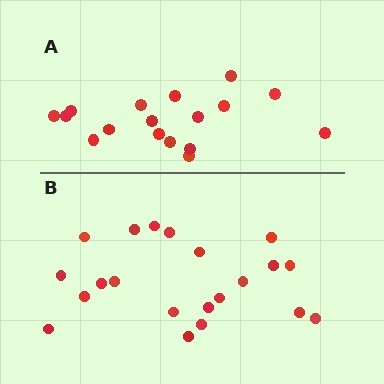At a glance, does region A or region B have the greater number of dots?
Region B (the bottom region) has more dots.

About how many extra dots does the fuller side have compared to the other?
Region B has about 4 more dots than region A.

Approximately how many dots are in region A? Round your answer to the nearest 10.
About 20 dots. (The exact count is 17, which rounds to 20.)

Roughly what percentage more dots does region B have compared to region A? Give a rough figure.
About 25% more.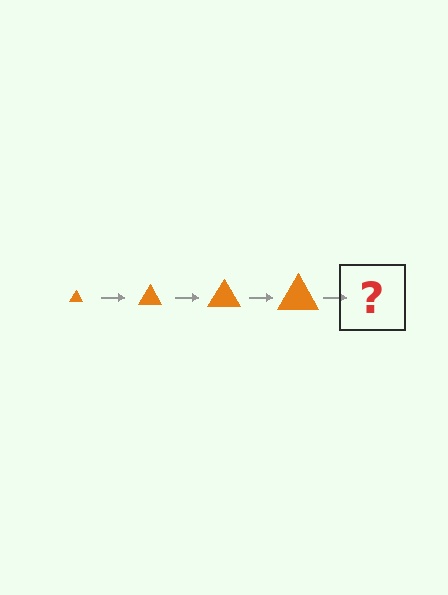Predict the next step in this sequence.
The next step is an orange triangle, larger than the previous one.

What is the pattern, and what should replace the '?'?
The pattern is that the triangle gets progressively larger each step. The '?' should be an orange triangle, larger than the previous one.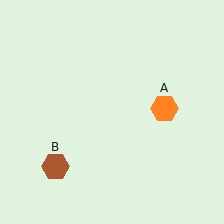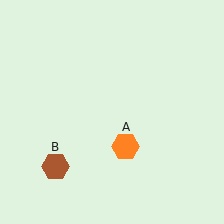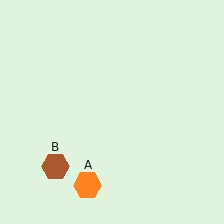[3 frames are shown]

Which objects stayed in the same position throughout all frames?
Brown hexagon (object B) remained stationary.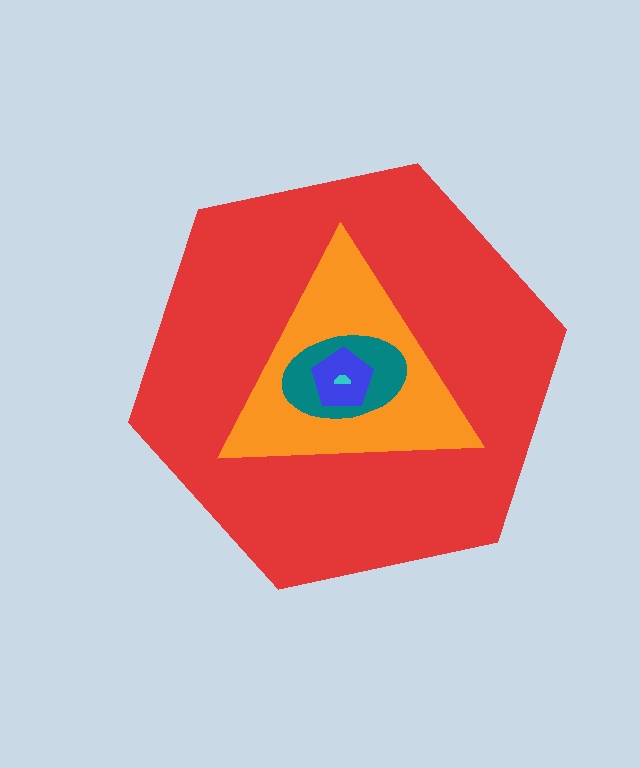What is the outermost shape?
The red hexagon.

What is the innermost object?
The cyan semicircle.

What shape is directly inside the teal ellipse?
The blue pentagon.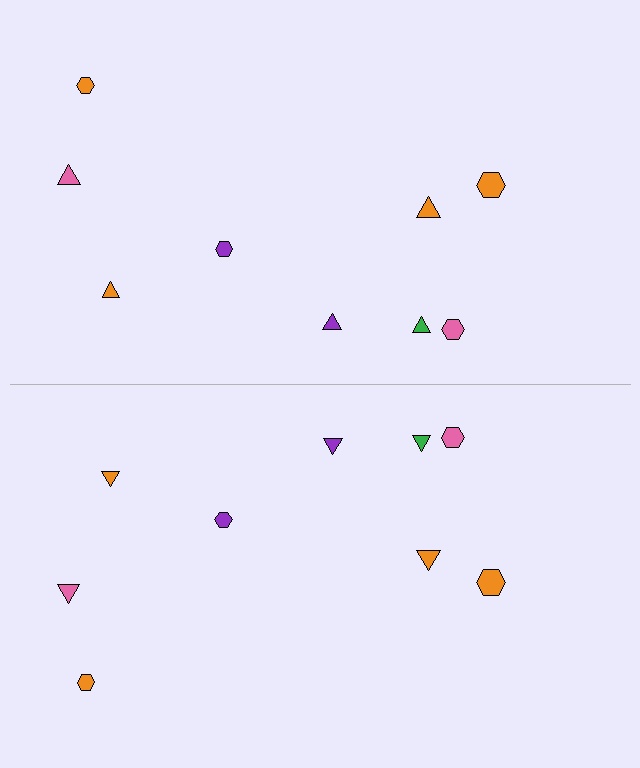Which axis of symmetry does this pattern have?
The pattern has a horizontal axis of symmetry running through the center of the image.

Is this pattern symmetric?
Yes, this pattern has bilateral (reflection) symmetry.